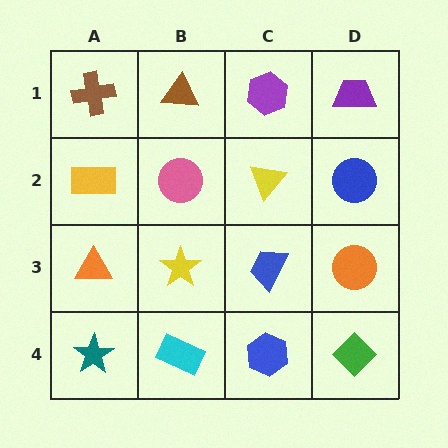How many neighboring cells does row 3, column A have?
3.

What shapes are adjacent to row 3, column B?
A pink circle (row 2, column B), a cyan rectangle (row 4, column B), an orange triangle (row 3, column A), a blue trapezoid (row 3, column C).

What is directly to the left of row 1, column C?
A brown triangle.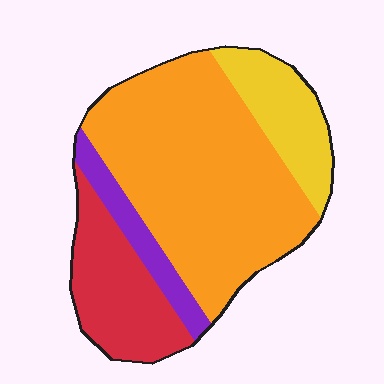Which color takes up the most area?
Orange, at roughly 55%.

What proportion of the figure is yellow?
Yellow covers about 15% of the figure.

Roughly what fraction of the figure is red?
Red covers about 20% of the figure.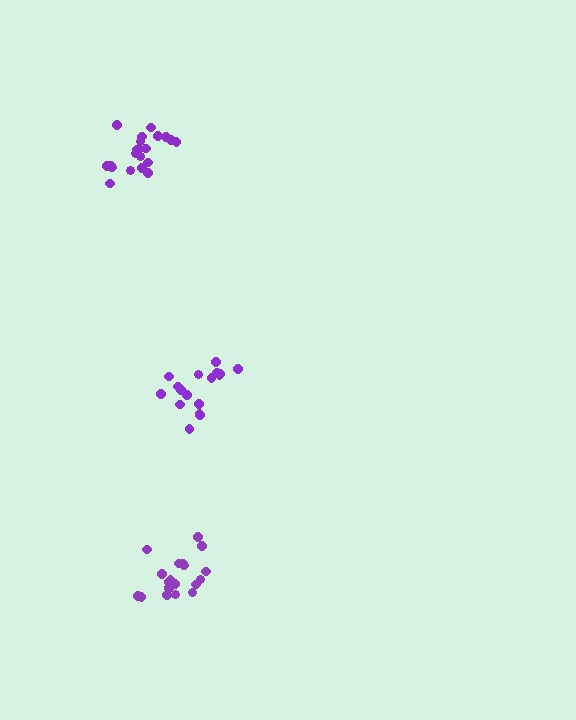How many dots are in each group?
Group 1: 21 dots, Group 2: 19 dots, Group 3: 18 dots (58 total).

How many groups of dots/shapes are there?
There are 3 groups.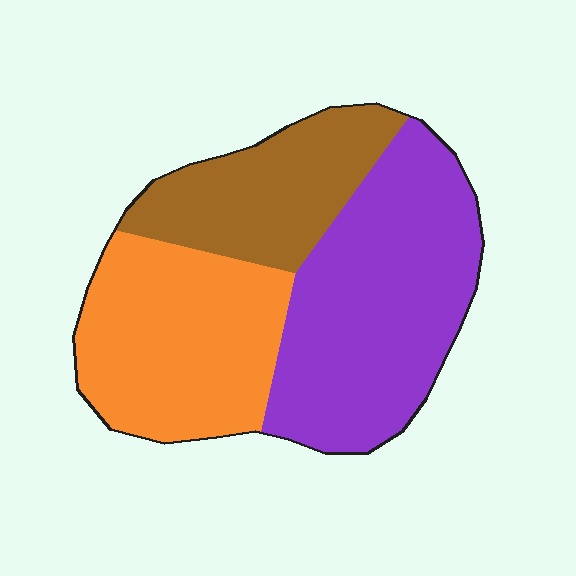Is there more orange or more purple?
Purple.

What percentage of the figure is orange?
Orange covers about 35% of the figure.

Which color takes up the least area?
Brown, at roughly 25%.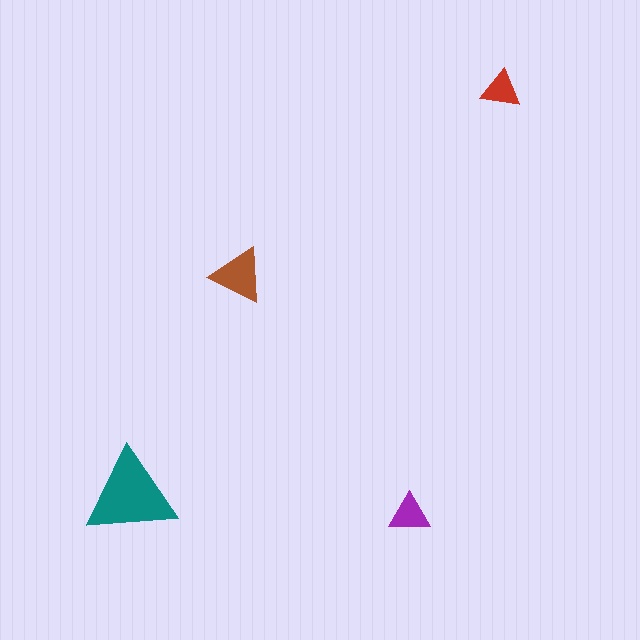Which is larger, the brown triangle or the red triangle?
The brown one.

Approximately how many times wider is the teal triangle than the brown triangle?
About 1.5 times wider.